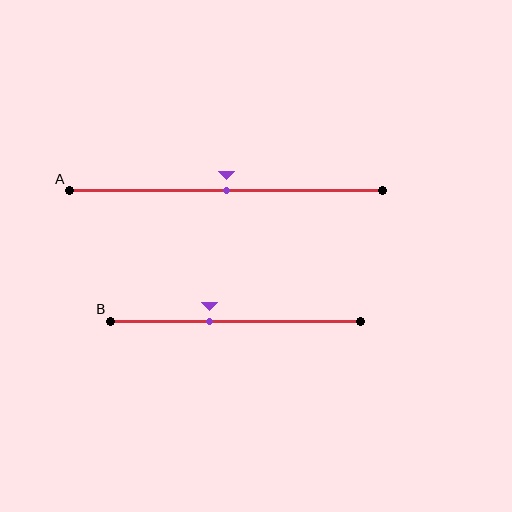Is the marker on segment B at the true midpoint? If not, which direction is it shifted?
No, the marker on segment B is shifted to the left by about 11% of the segment length.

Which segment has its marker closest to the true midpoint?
Segment A has its marker closest to the true midpoint.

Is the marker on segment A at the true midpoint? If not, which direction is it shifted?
Yes, the marker on segment A is at the true midpoint.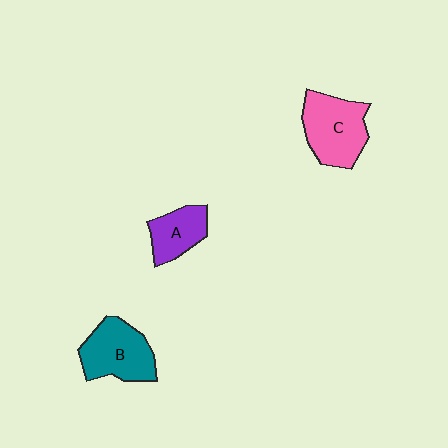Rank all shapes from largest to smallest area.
From largest to smallest: C (pink), B (teal), A (purple).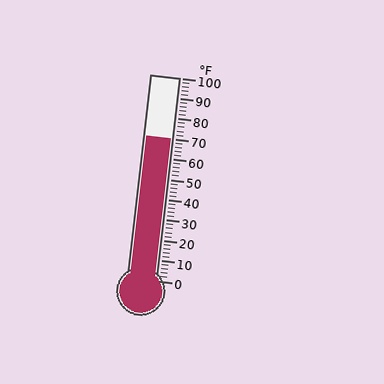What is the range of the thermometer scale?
The thermometer scale ranges from 0°F to 100°F.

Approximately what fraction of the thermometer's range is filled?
The thermometer is filled to approximately 70% of its range.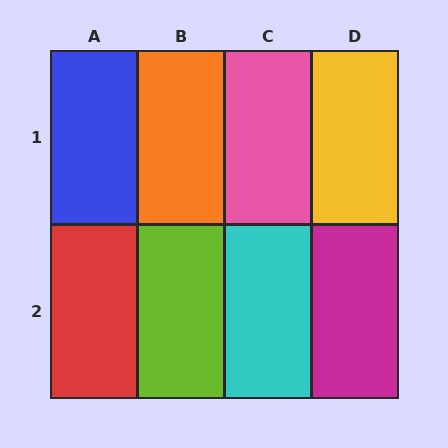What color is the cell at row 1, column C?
Pink.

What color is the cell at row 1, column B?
Orange.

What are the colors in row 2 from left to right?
Red, lime, cyan, magenta.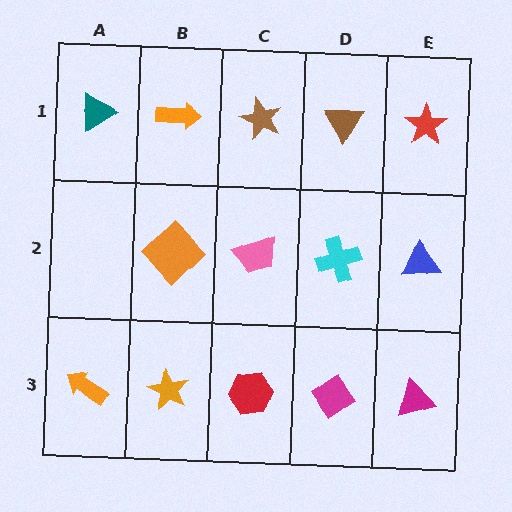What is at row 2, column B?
An orange diamond.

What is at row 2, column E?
A blue triangle.